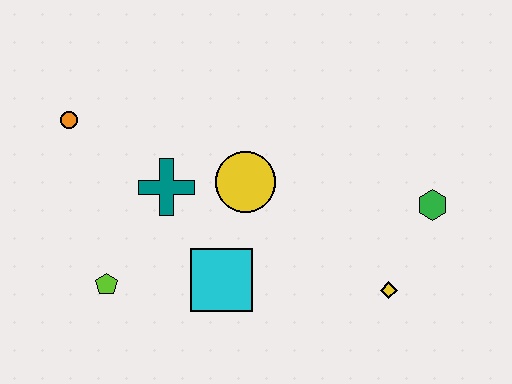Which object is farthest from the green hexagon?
The orange circle is farthest from the green hexagon.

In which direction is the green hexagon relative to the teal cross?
The green hexagon is to the right of the teal cross.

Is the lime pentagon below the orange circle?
Yes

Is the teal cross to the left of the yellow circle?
Yes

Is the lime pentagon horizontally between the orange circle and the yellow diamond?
Yes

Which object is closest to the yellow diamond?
The green hexagon is closest to the yellow diamond.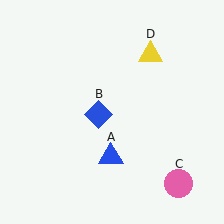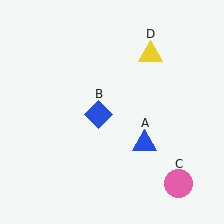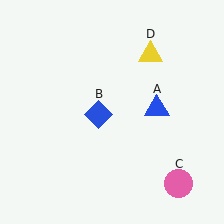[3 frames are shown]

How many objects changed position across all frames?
1 object changed position: blue triangle (object A).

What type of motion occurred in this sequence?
The blue triangle (object A) rotated counterclockwise around the center of the scene.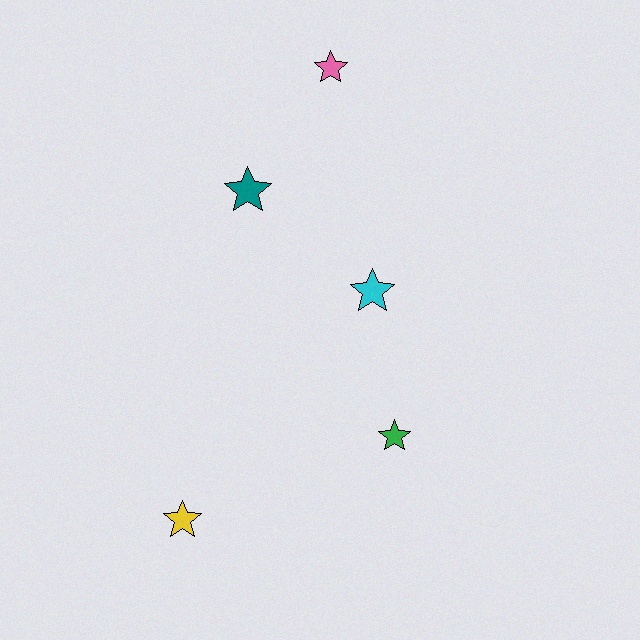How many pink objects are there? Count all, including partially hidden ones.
There is 1 pink object.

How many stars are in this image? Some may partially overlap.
There are 5 stars.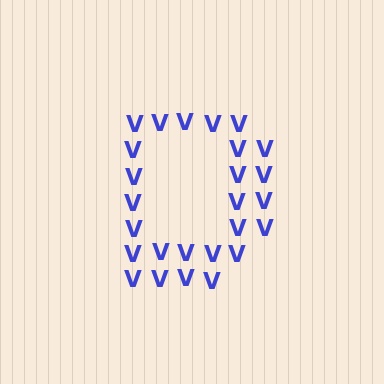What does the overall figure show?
The overall figure shows the letter D.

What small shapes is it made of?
It is made of small letter V's.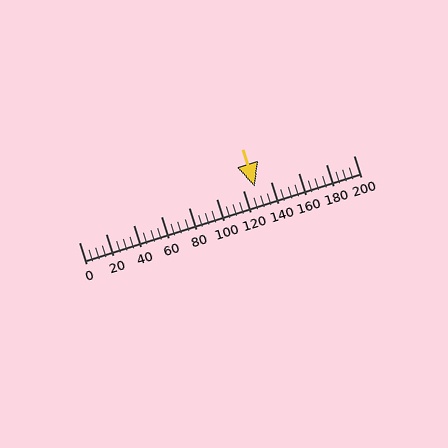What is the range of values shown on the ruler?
The ruler shows values from 0 to 200.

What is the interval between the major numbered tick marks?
The major tick marks are spaced 20 units apart.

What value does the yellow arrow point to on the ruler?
The yellow arrow points to approximately 128.